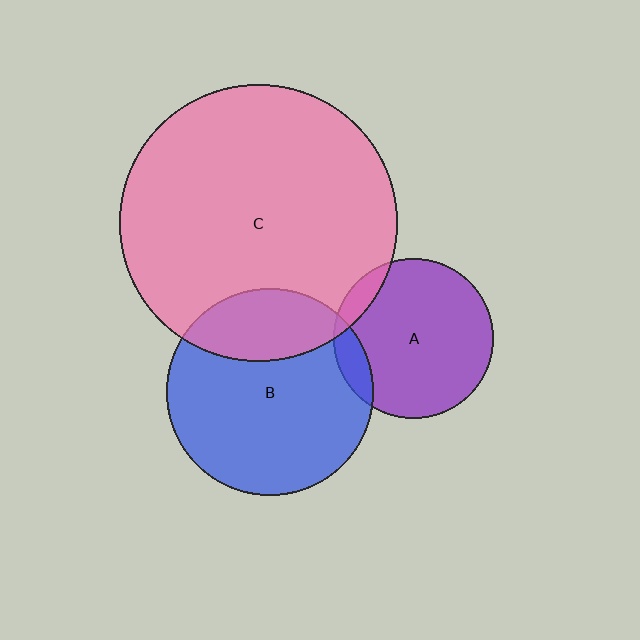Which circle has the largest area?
Circle C (pink).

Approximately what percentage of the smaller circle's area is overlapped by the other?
Approximately 25%.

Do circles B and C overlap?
Yes.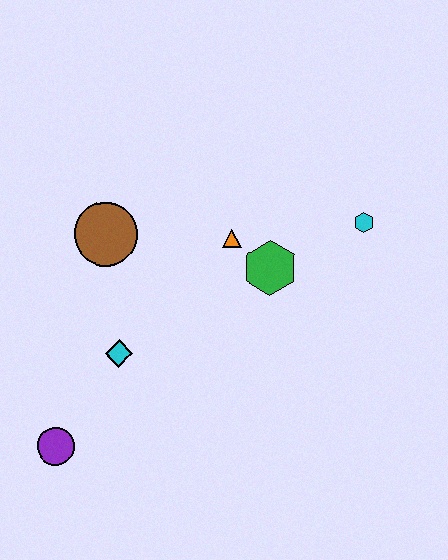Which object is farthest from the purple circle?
The cyan hexagon is farthest from the purple circle.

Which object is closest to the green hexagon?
The orange triangle is closest to the green hexagon.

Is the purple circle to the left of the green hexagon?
Yes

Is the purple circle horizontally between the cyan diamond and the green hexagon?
No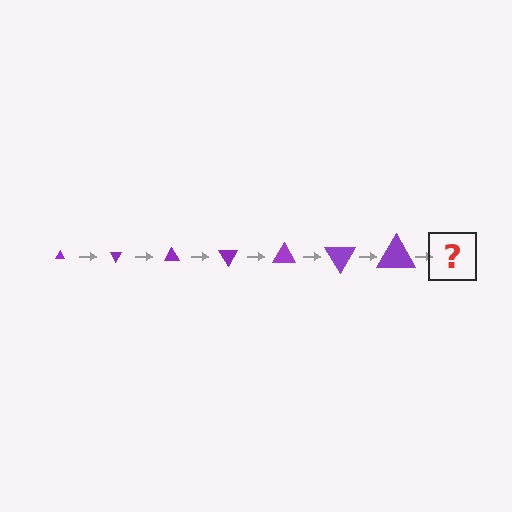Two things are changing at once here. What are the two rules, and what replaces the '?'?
The two rules are that the triangle grows larger each step and it rotates 60 degrees each step. The '?' should be a triangle, larger than the previous one and rotated 420 degrees from the start.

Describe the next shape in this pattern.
It should be a triangle, larger than the previous one and rotated 420 degrees from the start.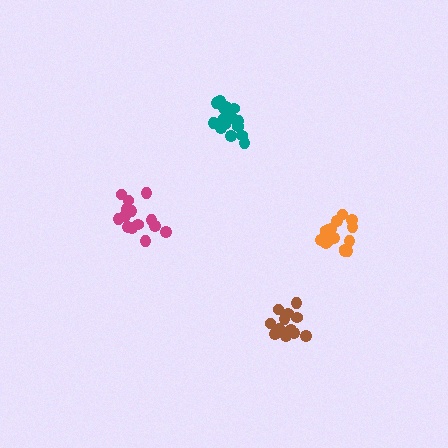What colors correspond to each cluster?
The clusters are colored: teal, orange, brown, magenta.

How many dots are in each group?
Group 1: 19 dots, Group 2: 18 dots, Group 3: 13 dots, Group 4: 14 dots (64 total).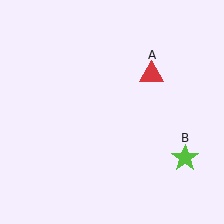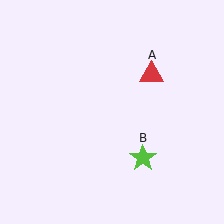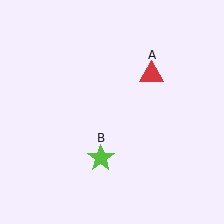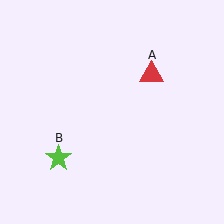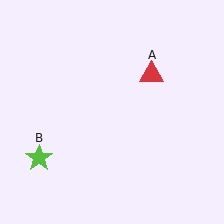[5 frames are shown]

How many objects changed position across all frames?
1 object changed position: lime star (object B).